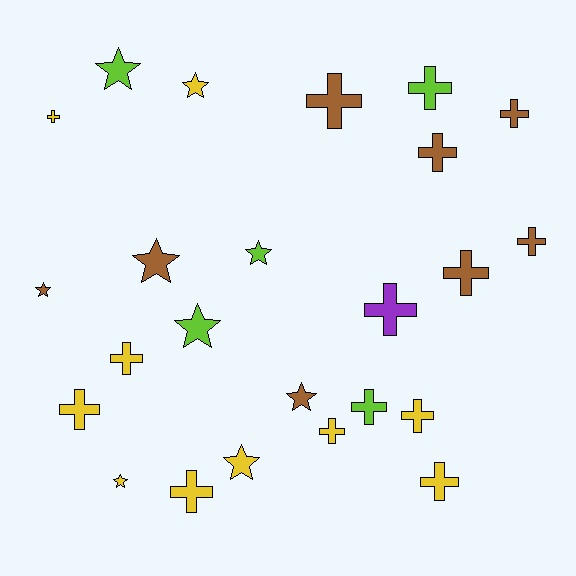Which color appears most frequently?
Yellow, with 10 objects.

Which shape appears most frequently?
Cross, with 15 objects.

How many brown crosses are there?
There are 5 brown crosses.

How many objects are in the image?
There are 24 objects.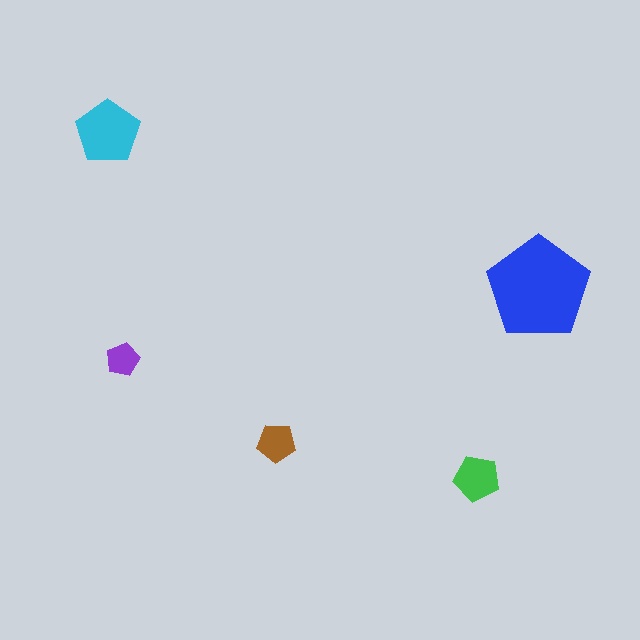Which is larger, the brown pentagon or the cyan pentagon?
The cyan one.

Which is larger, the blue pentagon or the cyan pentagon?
The blue one.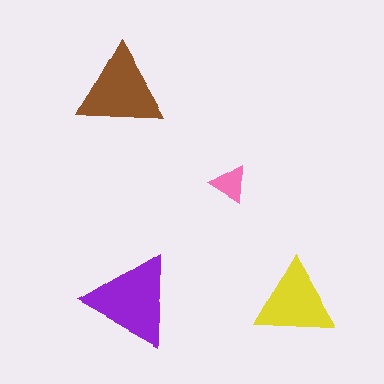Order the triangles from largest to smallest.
the purple one, the brown one, the yellow one, the pink one.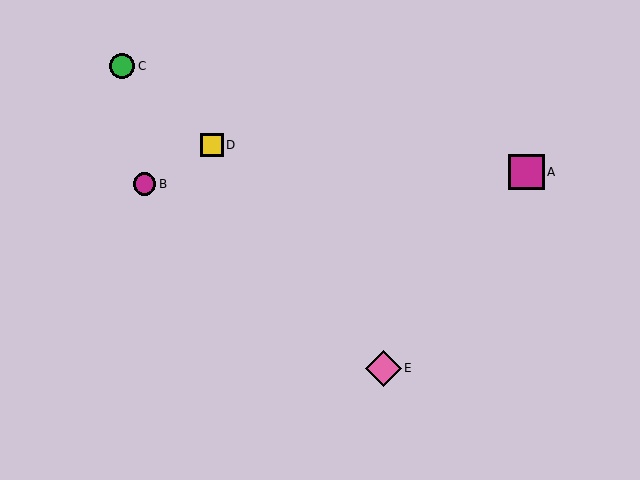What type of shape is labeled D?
Shape D is a yellow square.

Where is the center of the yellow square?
The center of the yellow square is at (212, 145).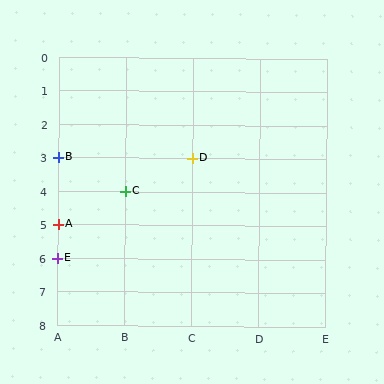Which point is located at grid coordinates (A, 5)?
Point A is at (A, 5).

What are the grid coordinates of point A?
Point A is at grid coordinates (A, 5).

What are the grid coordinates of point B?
Point B is at grid coordinates (A, 3).